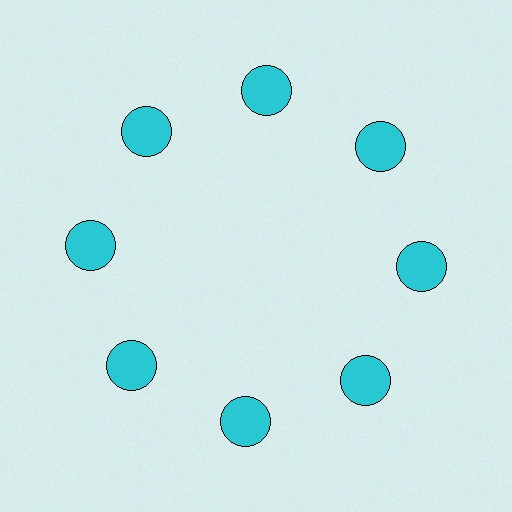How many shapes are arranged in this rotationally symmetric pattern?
There are 8 shapes, arranged in 8 groups of 1.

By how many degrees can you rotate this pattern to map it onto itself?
The pattern maps onto itself every 45 degrees of rotation.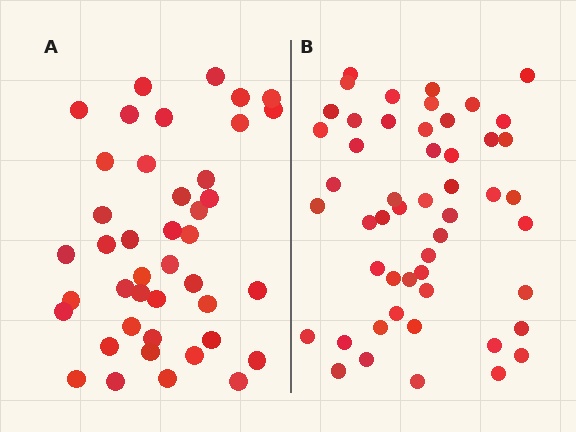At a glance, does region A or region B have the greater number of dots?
Region B (the right region) has more dots.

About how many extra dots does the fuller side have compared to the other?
Region B has roughly 8 or so more dots than region A.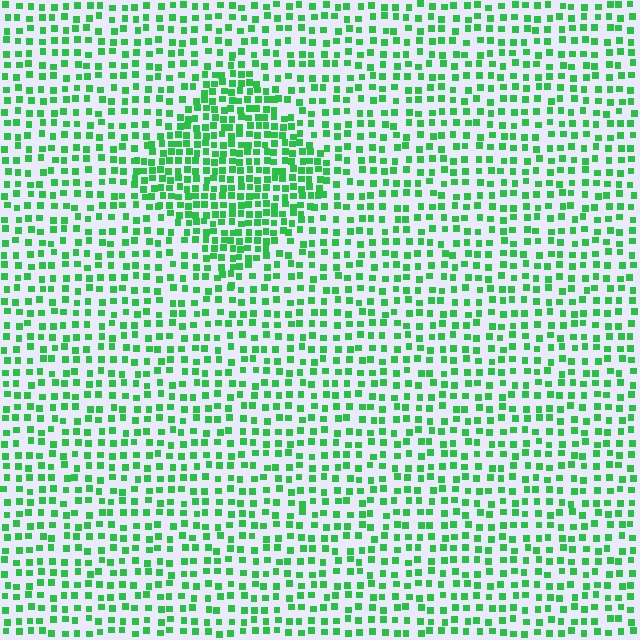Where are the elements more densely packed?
The elements are more densely packed inside the diamond boundary.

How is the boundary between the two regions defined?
The boundary is defined by a change in element density (approximately 1.8x ratio). All elements are the same color, size, and shape.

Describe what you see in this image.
The image contains small green elements arranged at two different densities. A diamond-shaped region is visible where the elements are more densely packed than the surrounding area.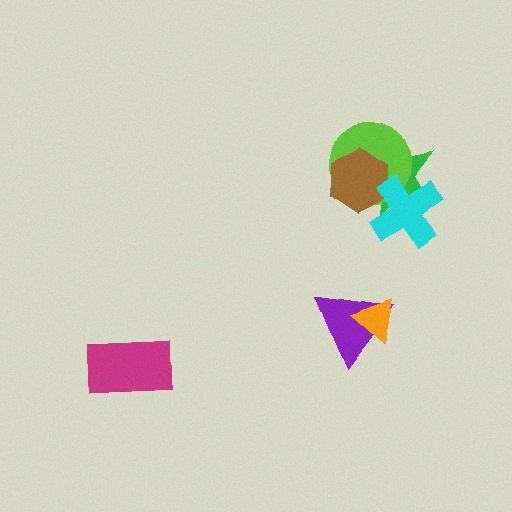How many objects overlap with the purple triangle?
1 object overlaps with the purple triangle.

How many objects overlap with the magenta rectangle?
0 objects overlap with the magenta rectangle.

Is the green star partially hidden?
Yes, it is partially covered by another shape.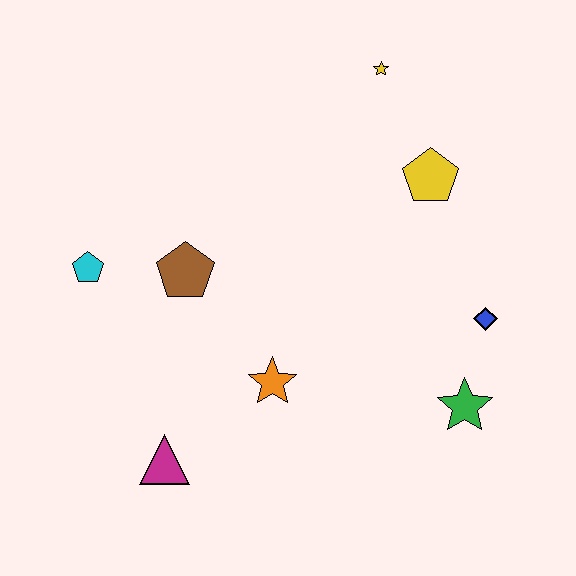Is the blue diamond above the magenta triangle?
Yes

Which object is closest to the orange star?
The magenta triangle is closest to the orange star.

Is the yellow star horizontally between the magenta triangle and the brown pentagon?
No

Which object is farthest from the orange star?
The yellow star is farthest from the orange star.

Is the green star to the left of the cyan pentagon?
No